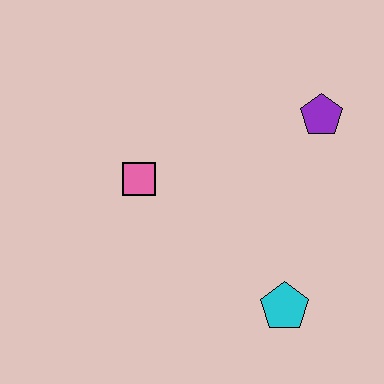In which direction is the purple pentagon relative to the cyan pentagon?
The purple pentagon is above the cyan pentagon.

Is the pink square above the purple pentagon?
No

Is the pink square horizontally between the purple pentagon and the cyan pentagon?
No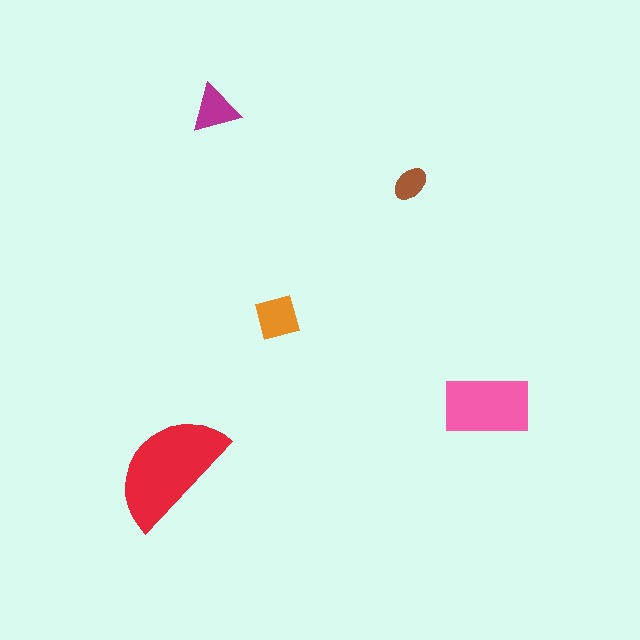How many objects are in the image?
There are 5 objects in the image.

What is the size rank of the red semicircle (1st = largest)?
1st.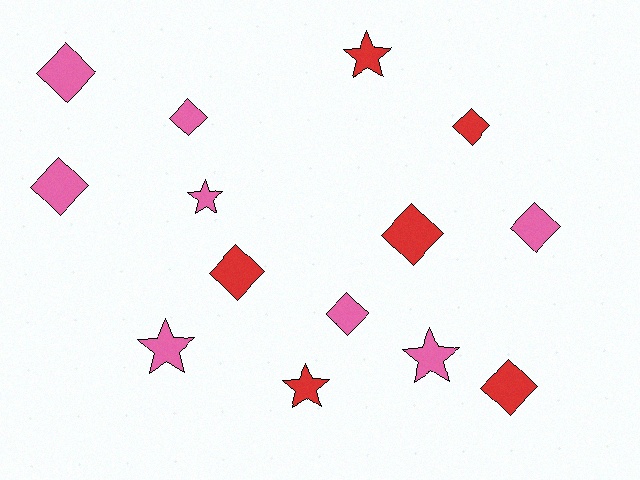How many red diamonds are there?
There are 4 red diamonds.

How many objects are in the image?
There are 14 objects.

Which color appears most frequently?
Pink, with 8 objects.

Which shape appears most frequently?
Diamond, with 9 objects.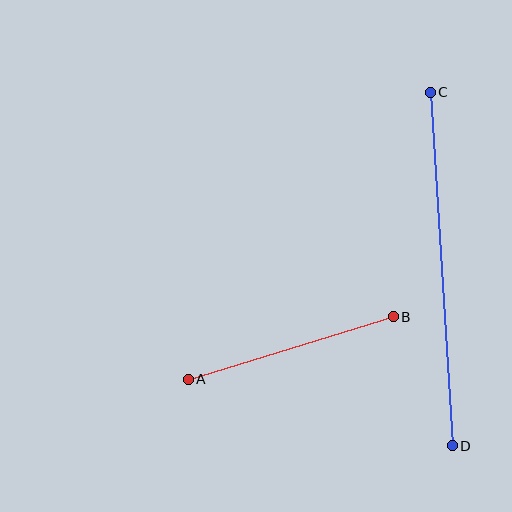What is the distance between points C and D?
The distance is approximately 354 pixels.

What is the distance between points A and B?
The distance is approximately 215 pixels.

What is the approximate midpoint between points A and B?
The midpoint is at approximately (291, 348) pixels.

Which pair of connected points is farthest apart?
Points C and D are farthest apart.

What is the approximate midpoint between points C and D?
The midpoint is at approximately (441, 269) pixels.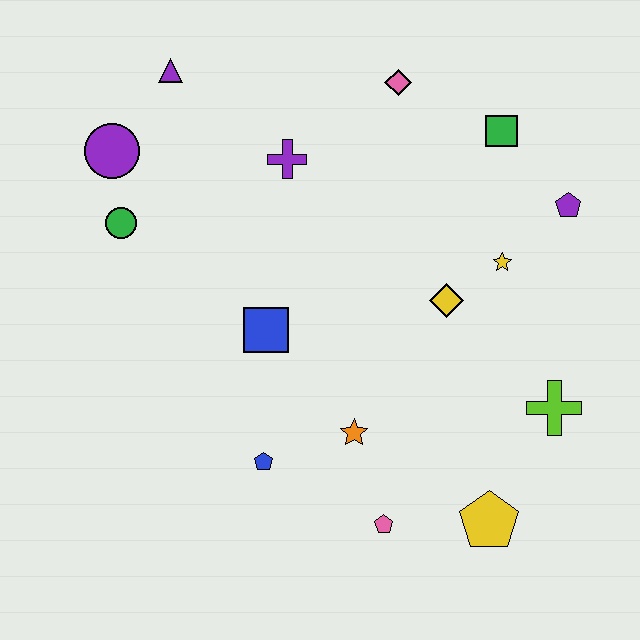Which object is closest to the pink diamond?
The green square is closest to the pink diamond.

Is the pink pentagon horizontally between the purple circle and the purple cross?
No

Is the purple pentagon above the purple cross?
No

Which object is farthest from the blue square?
The purple pentagon is farthest from the blue square.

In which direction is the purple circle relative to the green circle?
The purple circle is above the green circle.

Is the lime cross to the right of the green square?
Yes